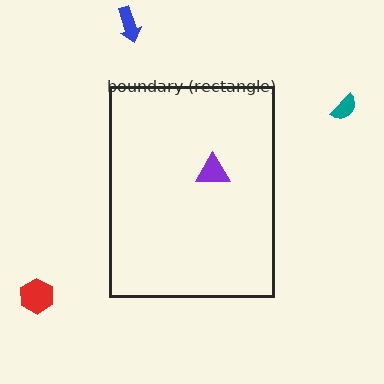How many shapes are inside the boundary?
1 inside, 3 outside.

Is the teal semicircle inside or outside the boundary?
Outside.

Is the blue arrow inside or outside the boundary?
Outside.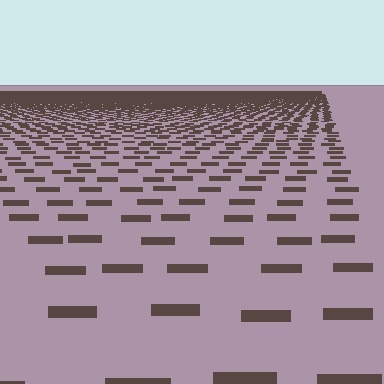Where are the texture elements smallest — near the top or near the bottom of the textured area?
Near the top.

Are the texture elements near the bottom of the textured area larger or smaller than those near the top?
Larger. Near the bottom, elements are closer to the viewer and appear at a bigger on-screen size.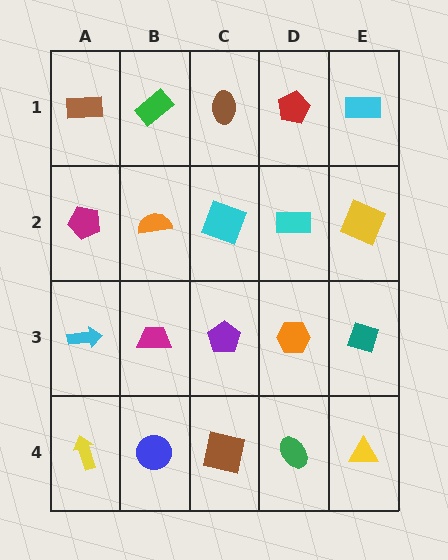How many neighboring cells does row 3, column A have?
3.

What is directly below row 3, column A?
A yellow arrow.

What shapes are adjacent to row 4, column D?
An orange hexagon (row 3, column D), a brown square (row 4, column C), a yellow triangle (row 4, column E).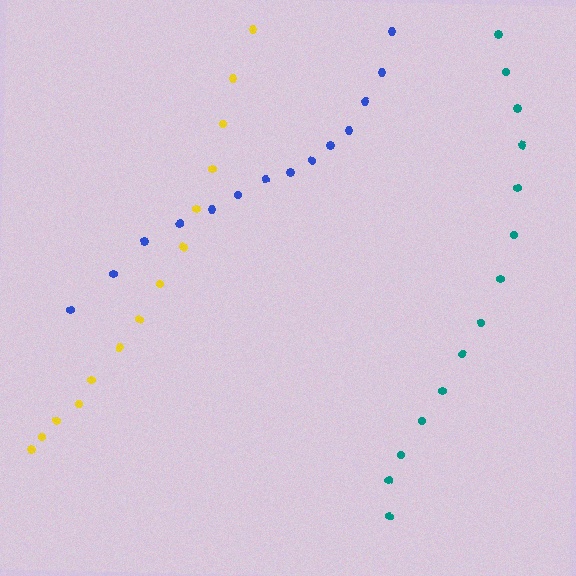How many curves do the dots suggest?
There are 3 distinct paths.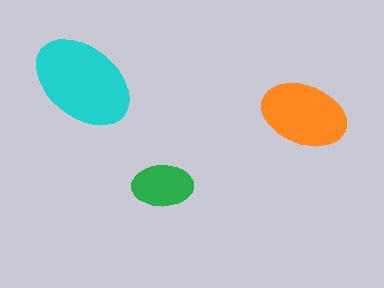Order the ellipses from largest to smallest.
the cyan one, the orange one, the green one.